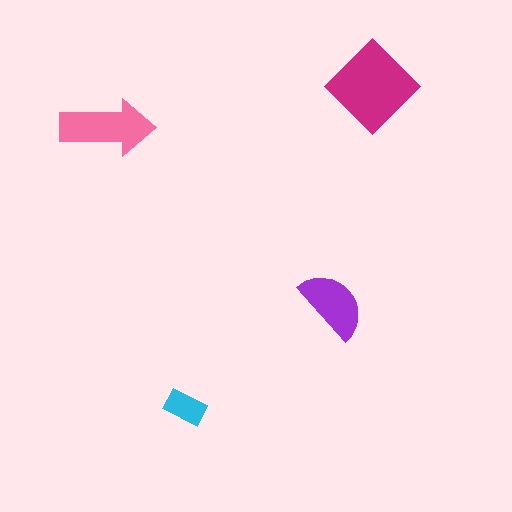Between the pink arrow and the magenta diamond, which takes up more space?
The magenta diamond.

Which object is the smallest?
The cyan rectangle.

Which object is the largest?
The magenta diamond.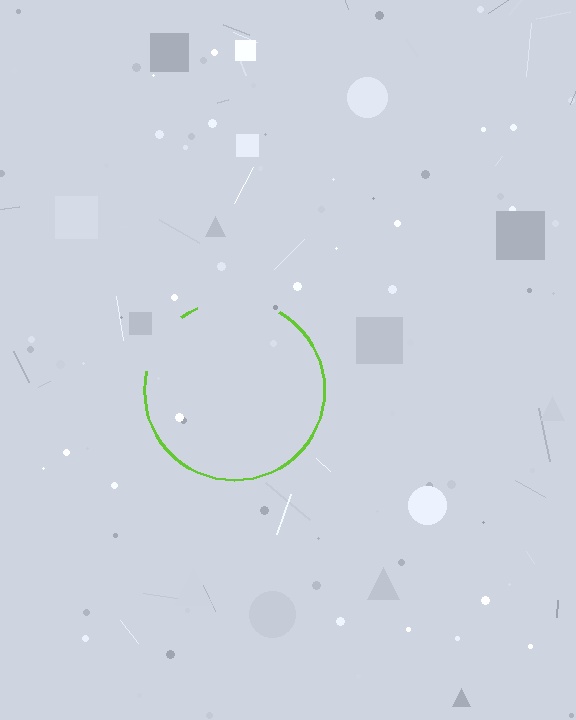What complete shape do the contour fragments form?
The contour fragments form a circle.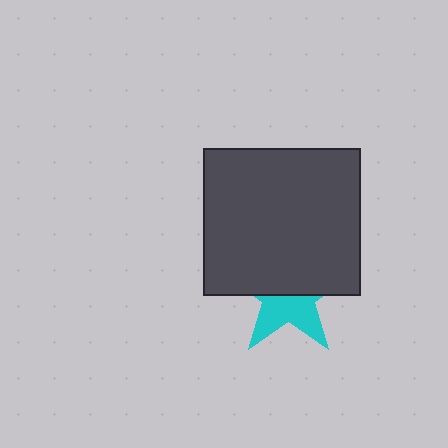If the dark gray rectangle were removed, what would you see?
You would see the complete cyan star.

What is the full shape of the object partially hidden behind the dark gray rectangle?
The partially hidden object is a cyan star.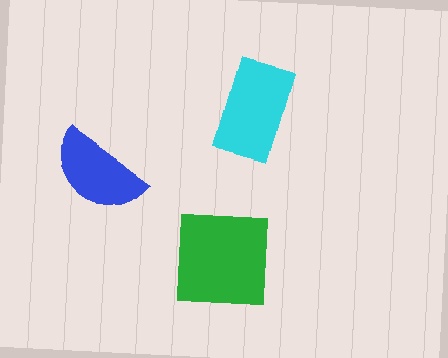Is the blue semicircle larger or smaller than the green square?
Smaller.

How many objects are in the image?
There are 3 objects in the image.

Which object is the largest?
The green square.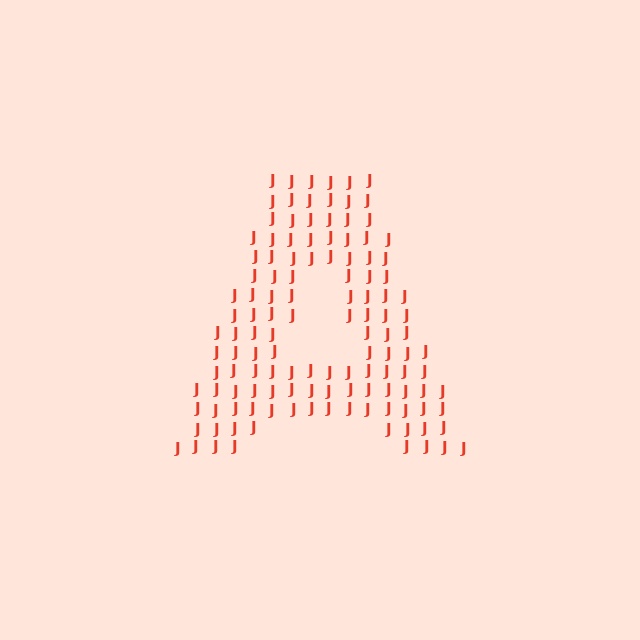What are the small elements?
The small elements are letter J's.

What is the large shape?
The large shape is the letter A.